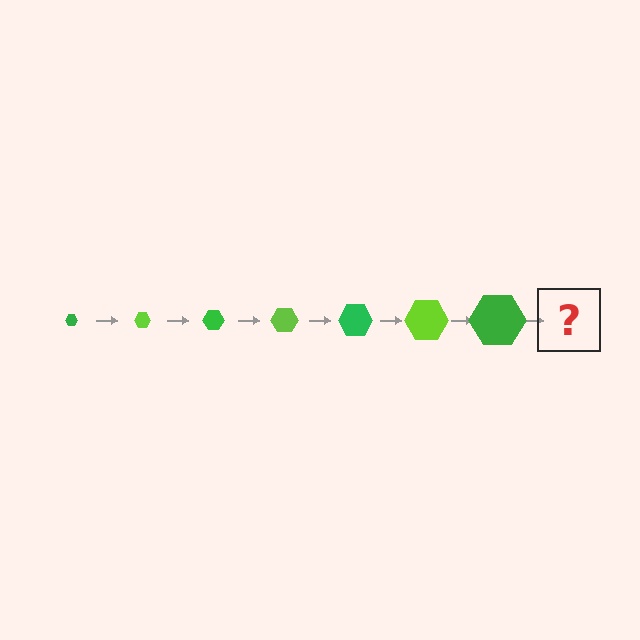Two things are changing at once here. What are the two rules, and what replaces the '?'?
The two rules are that the hexagon grows larger each step and the color cycles through green and lime. The '?' should be a lime hexagon, larger than the previous one.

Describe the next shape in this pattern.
It should be a lime hexagon, larger than the previous one.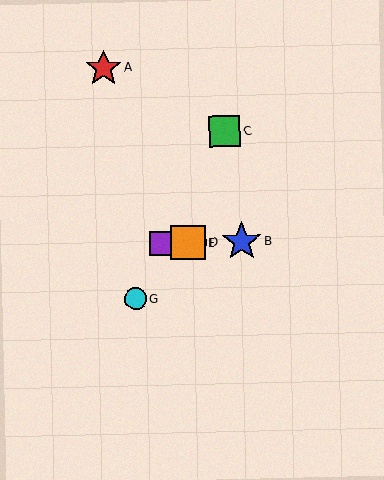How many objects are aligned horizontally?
4 objects (B, D, E, F) are aligned horizontally.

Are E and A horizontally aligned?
No, E is at y≈243 and A is at y≈68.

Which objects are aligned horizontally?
Objects B, D, E, F are aligned horizontally.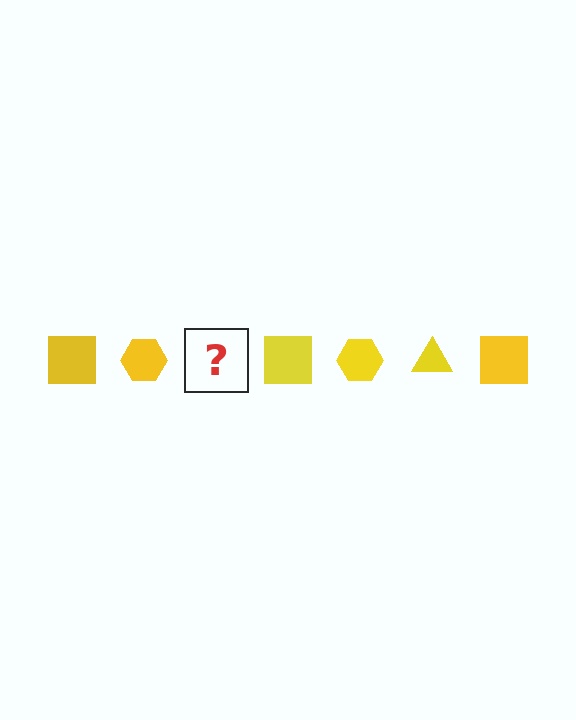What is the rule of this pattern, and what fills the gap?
The rule is that the pattern cycles through square, hexagon, triangle shapes in yellow. The gap should be filled with a yellow triangle.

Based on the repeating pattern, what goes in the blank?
The blank should be a yellow triangle.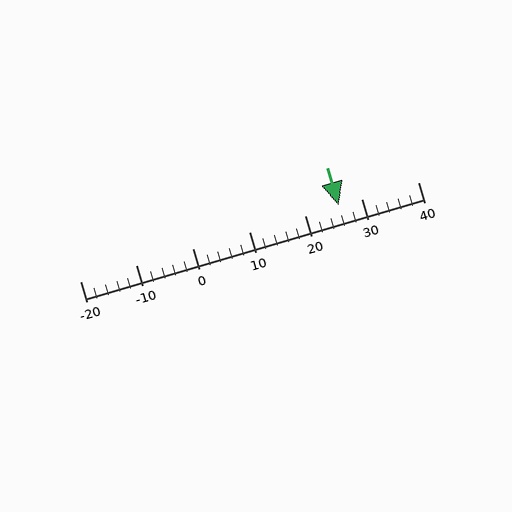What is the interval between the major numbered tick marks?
The major tick marks are spaced 10 units apart.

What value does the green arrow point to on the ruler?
The green arrow points to approximately 26.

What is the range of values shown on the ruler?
The ruler shows values from -20 to 40.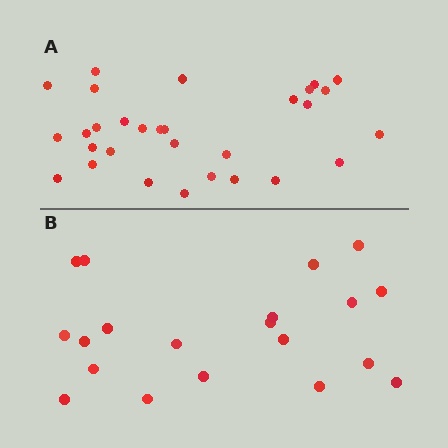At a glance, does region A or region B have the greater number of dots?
Region A (the top region) has more dots.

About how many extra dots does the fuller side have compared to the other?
Region A has roughly 10 or so more dots than region B.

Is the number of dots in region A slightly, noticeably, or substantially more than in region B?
Region A has substantially more. The ratio is roughly 1.5 to 1.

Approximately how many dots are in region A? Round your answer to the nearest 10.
About 30 dots.